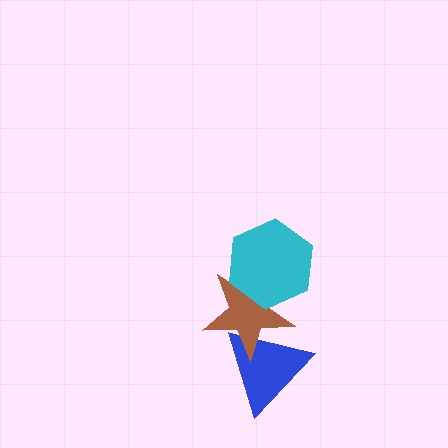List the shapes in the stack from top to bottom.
From top to bottom: the cyan hexagon, the brown star, the blue triangle.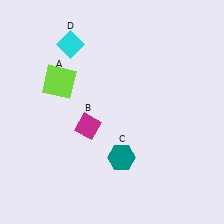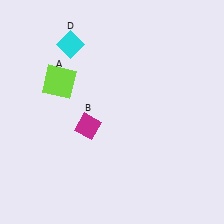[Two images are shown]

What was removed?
The teal hexagon (C) was removed in Image 2.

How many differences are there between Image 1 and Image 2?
There is 1 difference between the two images.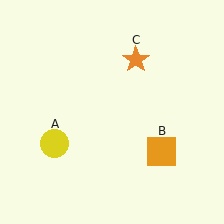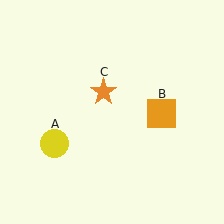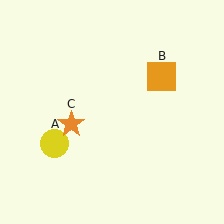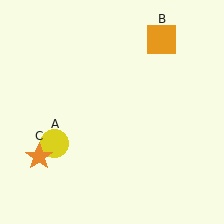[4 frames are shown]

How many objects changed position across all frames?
2 objects changed position: orange square (object B), orange star (object C).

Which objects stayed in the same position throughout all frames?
Yellow circle (object A) remained stationary.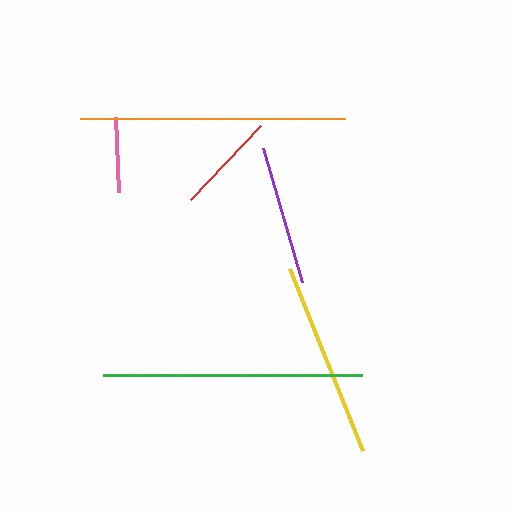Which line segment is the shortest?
The pink line is the shortest at approximately 75 pixels.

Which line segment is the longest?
The orange line is the longest at approximately 264 pixels.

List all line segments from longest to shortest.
From longest to shortest: orange, green, yellow, purple, red, pink.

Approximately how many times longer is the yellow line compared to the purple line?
The yellow line is approximately 1.4 times the length of the purple line.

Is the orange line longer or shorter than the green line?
The orange line is longer than the green line.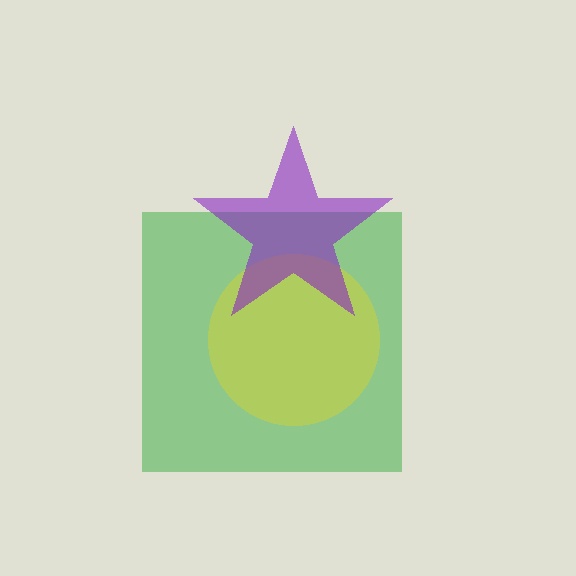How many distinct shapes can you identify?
There are 3 distinct shapes: a green square, a yellow circle, a purple star.